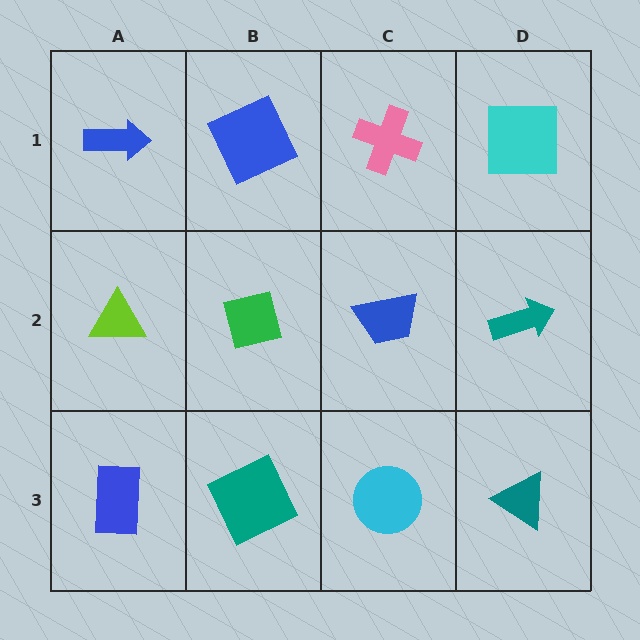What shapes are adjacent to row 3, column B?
A green square (row 2, column B), a blue rectangle (row 3, column A), a cyan circle (row 3, column C).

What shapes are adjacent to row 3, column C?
A blue trapezoid (row 2, column C), a teal square (row 3, column B), a teal triangle (row 3, column D).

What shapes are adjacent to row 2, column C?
A pink cross (row 1, column C), a cyan circle (row 3, column C), a green square (row 2, column B), a teal arrow (row 2, column D).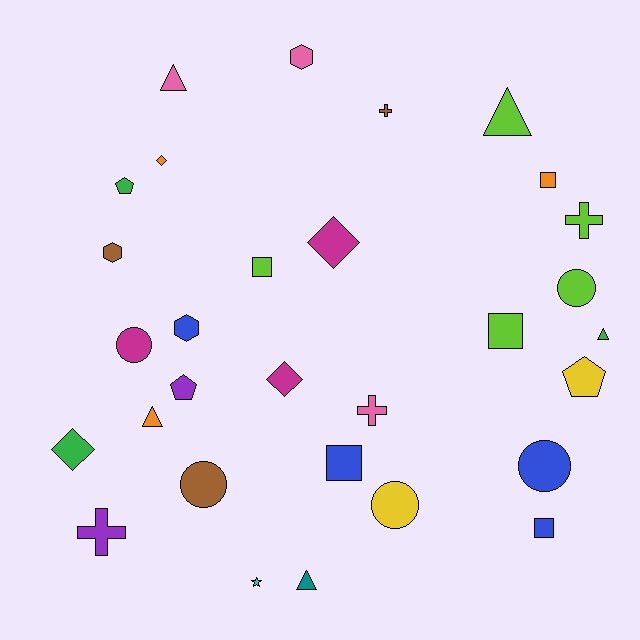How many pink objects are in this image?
There are 3 pink objects.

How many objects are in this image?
There are 30 objects.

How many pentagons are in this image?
There are 3 pentagons.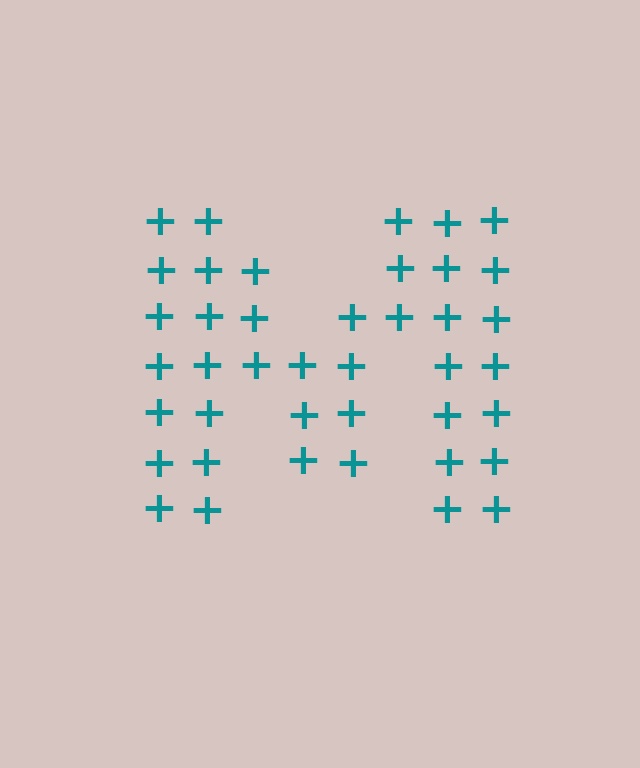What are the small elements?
The small elements are plus signs.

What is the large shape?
The large shape is the letter M.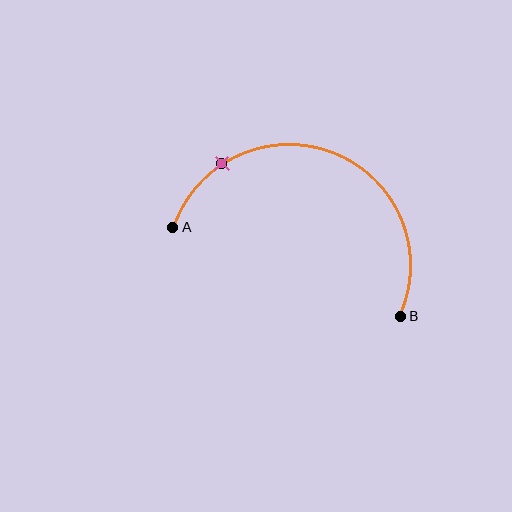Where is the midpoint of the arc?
The arc midpoint is the point on the curve farthest from the straight line joining A and B. It sits above that line.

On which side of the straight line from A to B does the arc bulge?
The arc bulges above the straight line connecting A and B.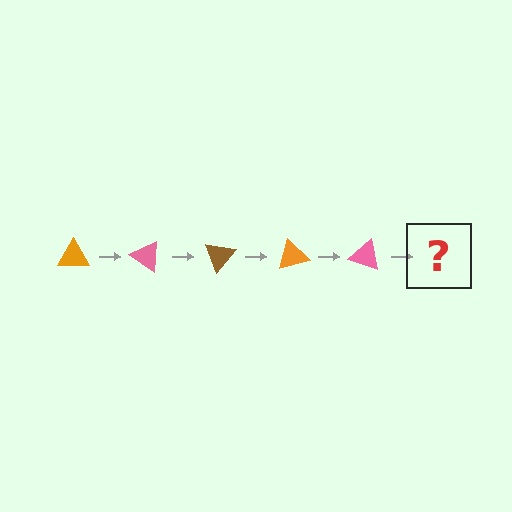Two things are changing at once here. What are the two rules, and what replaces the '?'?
The two rules are that it rotates 35 degrees each step and the color cycles through orange, pink, and brown. The '?' should be a brown triangle, rotated 175 degrees from the start.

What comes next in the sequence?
The next element should be a brown triangle, rotated 175 degrees from the start.